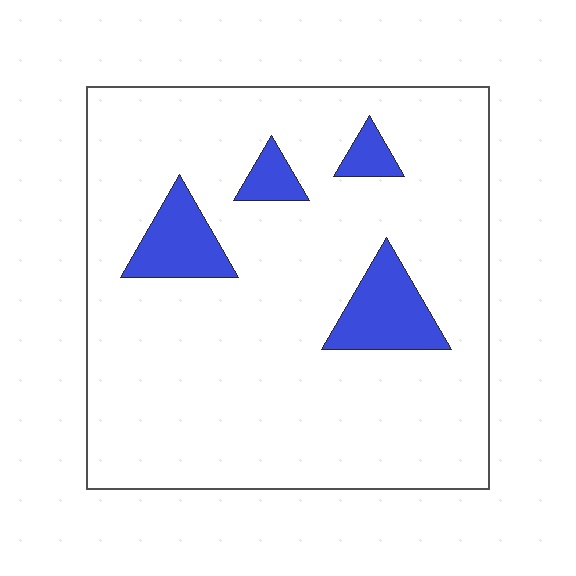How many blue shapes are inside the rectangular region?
4.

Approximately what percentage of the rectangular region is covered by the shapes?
Approximately 10%.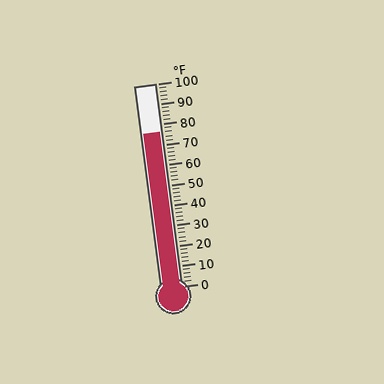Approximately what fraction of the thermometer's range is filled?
The thermometer is filled to approximately 75% of its range.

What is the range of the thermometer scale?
The thermometer scale ranges from 0°F to 100°F.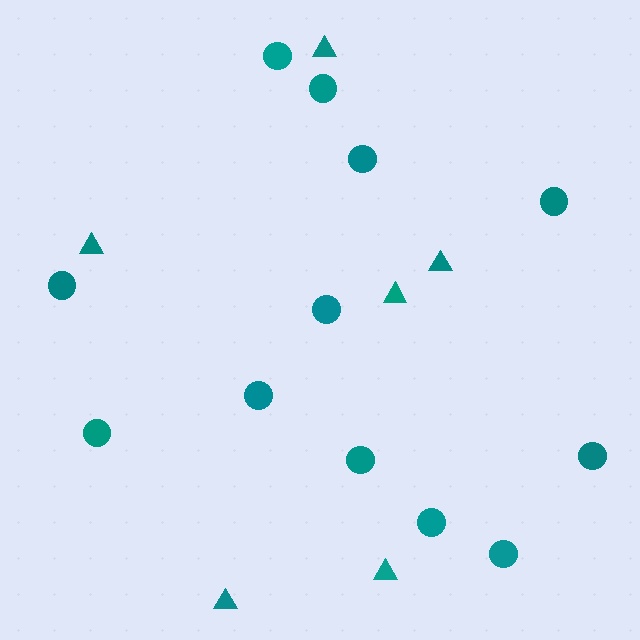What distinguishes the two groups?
There are 2 groups: one group of triangles (6) and one group of circles (12).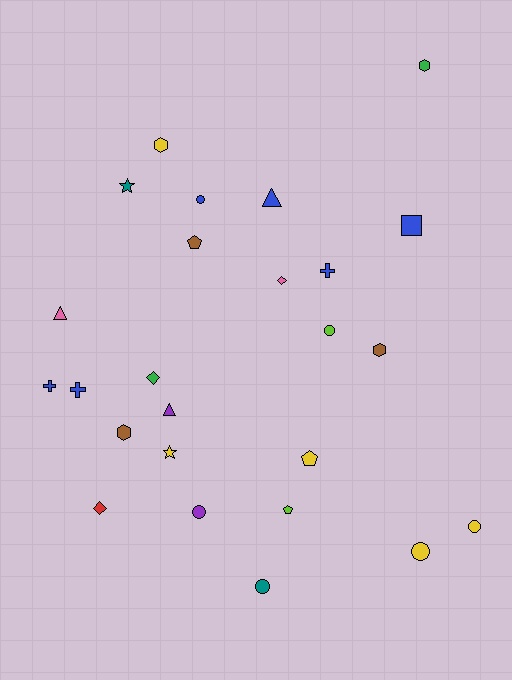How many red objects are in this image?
There is 1 red object.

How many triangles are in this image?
There are 3 triangles.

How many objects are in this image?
There are 25 objects.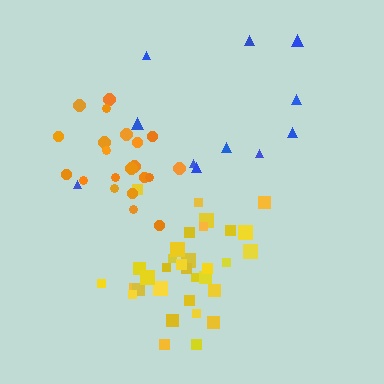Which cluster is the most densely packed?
Orange.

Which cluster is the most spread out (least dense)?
Blue.